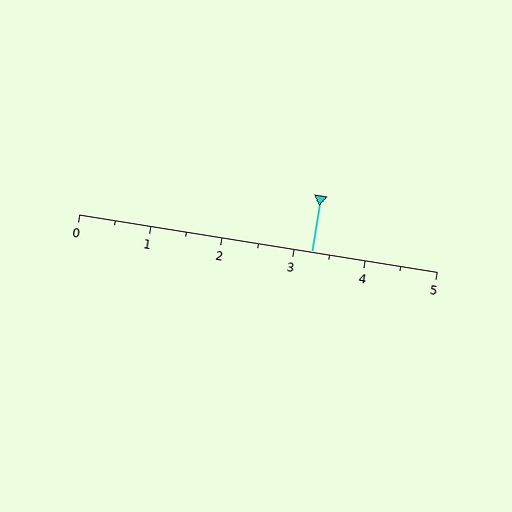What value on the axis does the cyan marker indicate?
The marker indicates approximately 3.2.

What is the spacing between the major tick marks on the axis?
The major ticks are spaced 1 apart.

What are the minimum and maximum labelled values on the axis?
The axis runs from 0 to 5.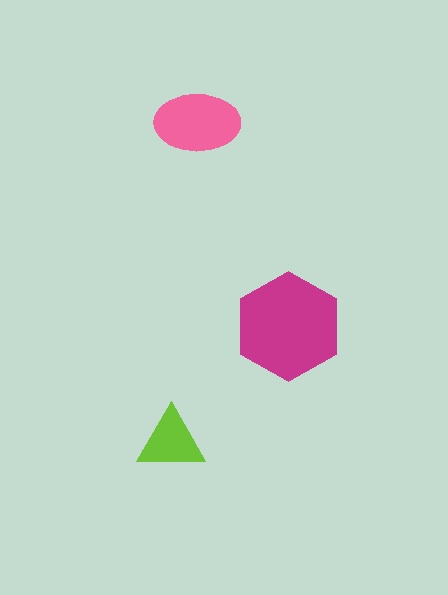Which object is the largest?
The magenta hexagon.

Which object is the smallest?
The lime triangle.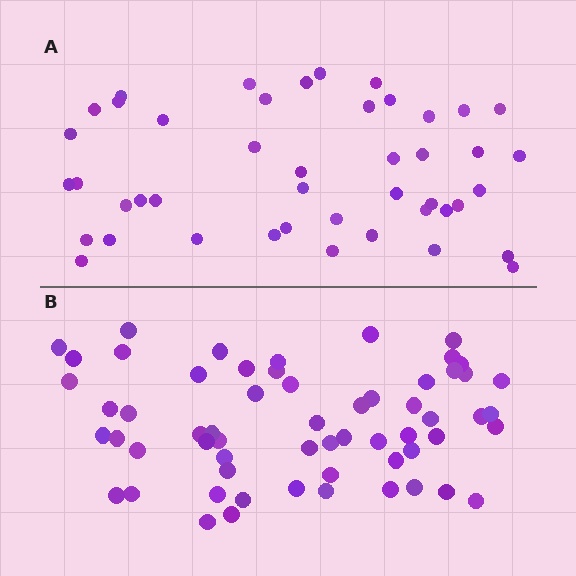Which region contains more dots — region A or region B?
Region B (the bottom region) has more dots.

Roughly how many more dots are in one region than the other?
Region B has approximately 15 more dots than region A.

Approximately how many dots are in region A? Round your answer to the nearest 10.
About 40 dots. (The exact count is 45, which rounds to 40.)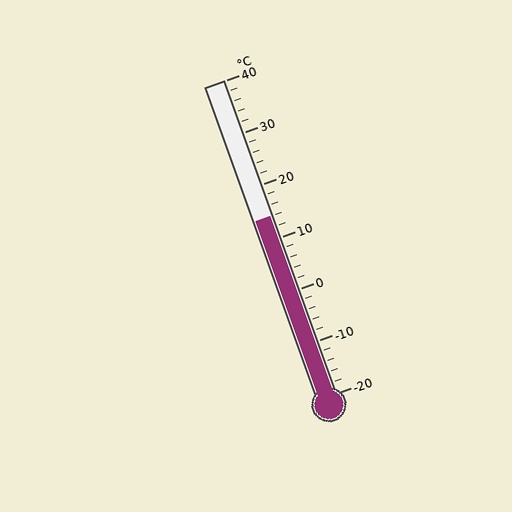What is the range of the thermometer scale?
The thermometer scale ranges from -20°C to 40°C.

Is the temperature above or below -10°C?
The temperature is above -10°C.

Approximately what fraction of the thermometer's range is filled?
The thermometer is filled to approximately 55% of its range.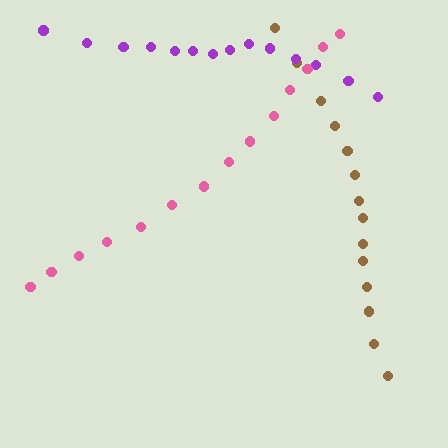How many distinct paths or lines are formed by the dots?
There are 3 distinct paths.